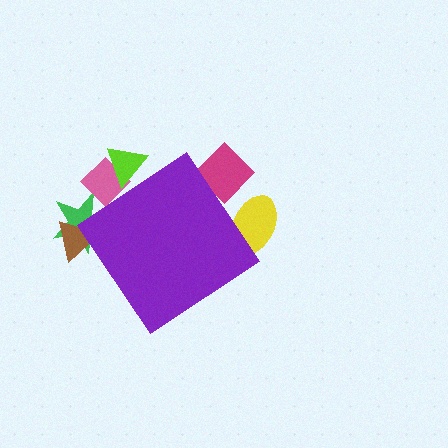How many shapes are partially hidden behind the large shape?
6 shapes are partially hidden.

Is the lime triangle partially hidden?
Yes, the lime triangle is partially hidden behind the purple diamond.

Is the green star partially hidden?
Yes, the green star is partially hidden behind the purple diamond.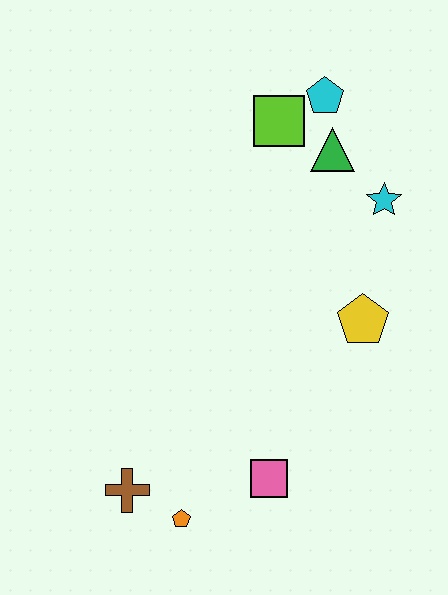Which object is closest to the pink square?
The orange pentagon is closest to the pink square.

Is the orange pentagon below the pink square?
Yes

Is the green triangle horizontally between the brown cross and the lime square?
No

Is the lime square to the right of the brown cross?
Yes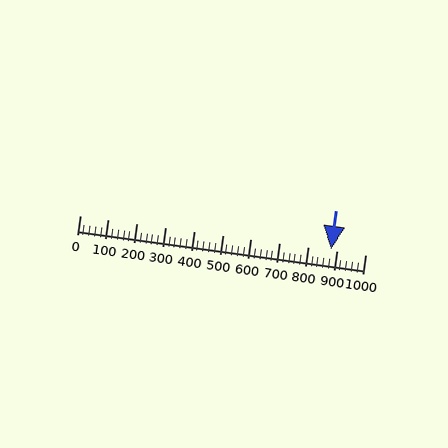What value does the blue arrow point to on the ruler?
The blue arrow points to approximately 880.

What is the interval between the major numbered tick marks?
The major tick marks are spaced 100 units apart.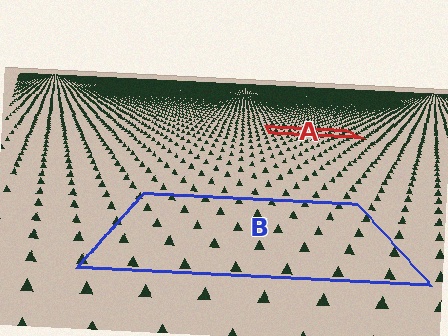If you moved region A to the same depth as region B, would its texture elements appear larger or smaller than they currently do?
They would appear larger. At a closer depth, the same texture elements are projected at a bigger on-screen size.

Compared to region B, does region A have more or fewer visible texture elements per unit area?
Region A has more texture elements per unit area — they are packed more densely because it is farther away.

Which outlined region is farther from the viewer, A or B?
Region A is farther from the viewer — the texture elements inside it appear smaller and more densely packed.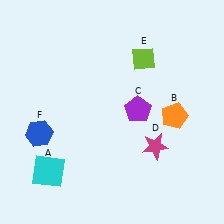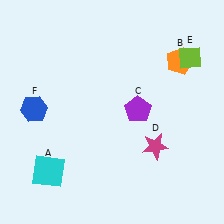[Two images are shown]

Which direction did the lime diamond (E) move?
The lime diamond (E) moved right.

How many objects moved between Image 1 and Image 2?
3 objects moved between the two images.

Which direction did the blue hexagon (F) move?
The blue hexagon (F) moved up.